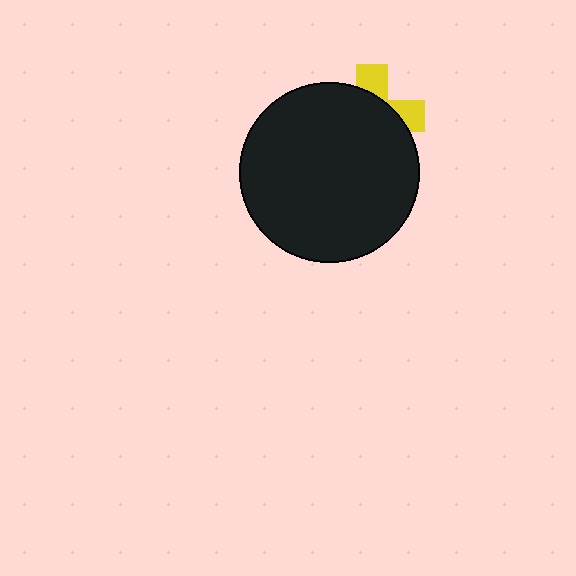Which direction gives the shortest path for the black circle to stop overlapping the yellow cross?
Moving toward the lower-left gives the shortest separation.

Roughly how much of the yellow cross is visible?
A small part of it is visible (roughly 32%).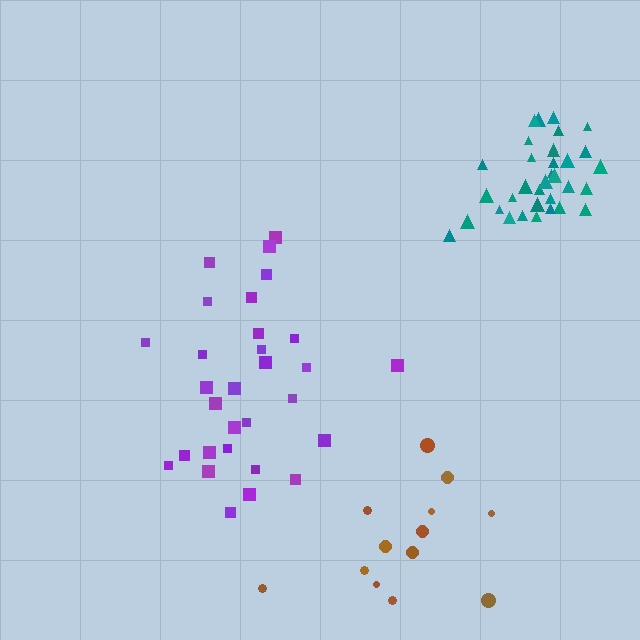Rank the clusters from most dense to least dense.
teal, purple, brown.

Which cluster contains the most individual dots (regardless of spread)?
Teal (35).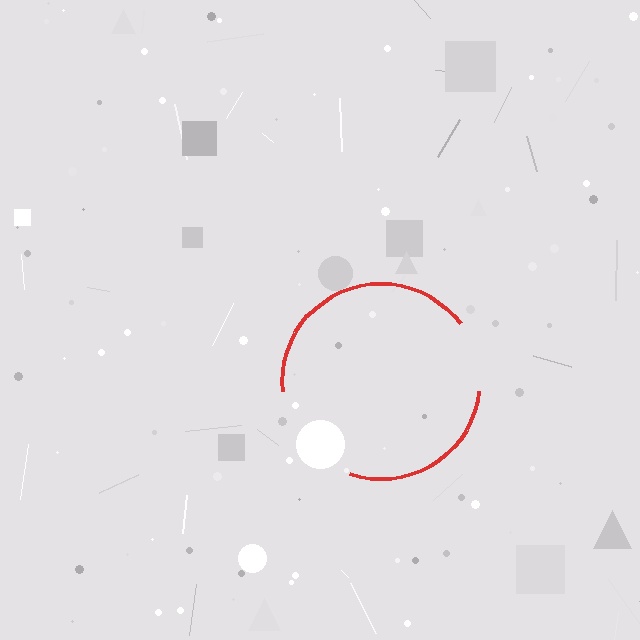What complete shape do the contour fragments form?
The contour fragments form a circle.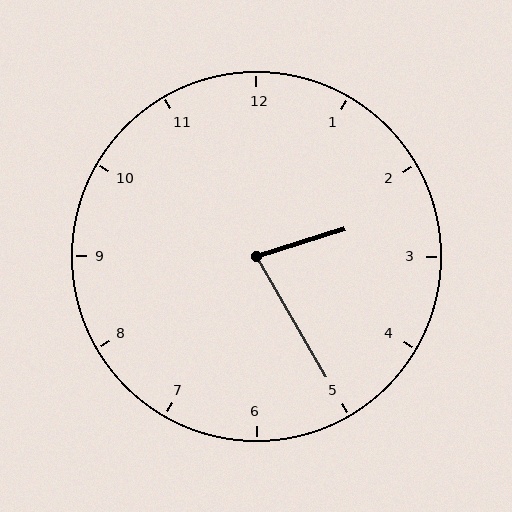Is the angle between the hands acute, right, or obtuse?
It is acute.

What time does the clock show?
2:25.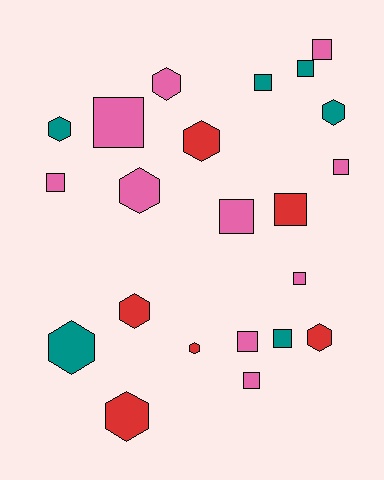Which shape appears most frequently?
Square, with 12 objects.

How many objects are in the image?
There are 22 objects.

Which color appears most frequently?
Pink, with 10 objects.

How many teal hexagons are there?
There are 3 teal hexagons.